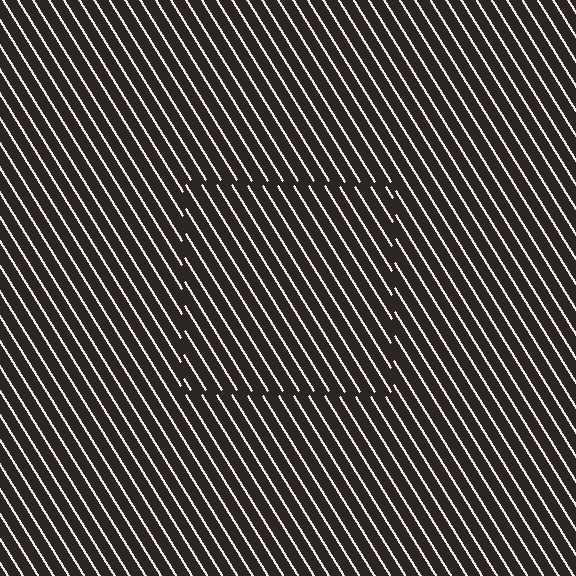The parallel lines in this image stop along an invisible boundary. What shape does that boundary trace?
An illusory square. The interior of the shape contains the same grating, shifted by half a period — the contour is defined by the phase discontinuity where line-ends from the inner and outer gratings abut.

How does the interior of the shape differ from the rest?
The interior of the shape contains the same grating, shifted by half a period — the contour is defined by the phase discontinuity where line-ends from the inner and outer gratings abut.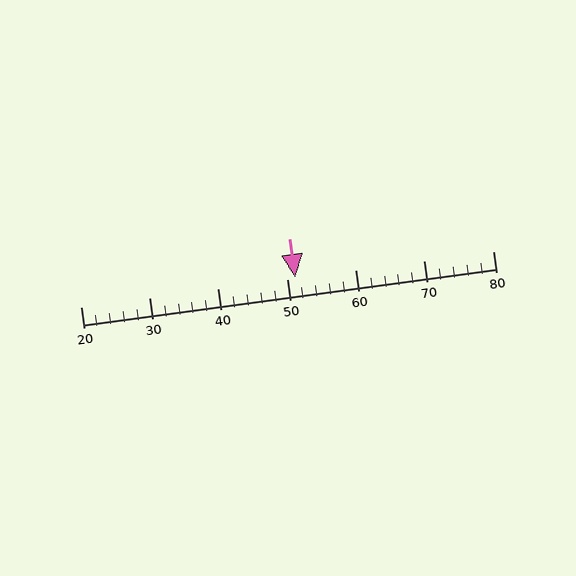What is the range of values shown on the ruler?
The ruler shows values from 20 to 80.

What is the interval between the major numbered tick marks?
The major tick marks are spaced 10 units apart.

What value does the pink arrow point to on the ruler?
The pink arrow points to approximately 51.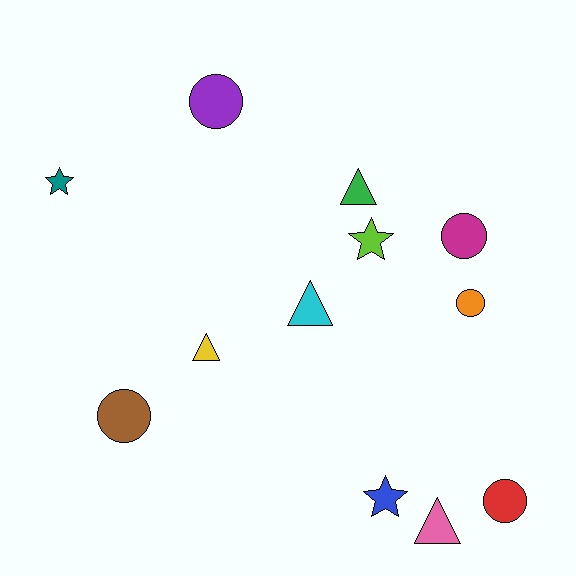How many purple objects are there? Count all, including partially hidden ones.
There is 1 purple object.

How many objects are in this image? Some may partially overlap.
There are 12 objects.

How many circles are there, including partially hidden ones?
There are 5 circles.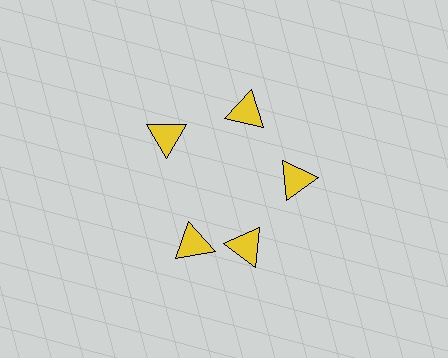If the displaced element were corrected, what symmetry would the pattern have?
It would have 5-fold rotational symmetry — the pattern would map onto itself every 72 degrees.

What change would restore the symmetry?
The symmetry would be restored by rotating it back into even spacing with its neighbors so that all 5 triangles sit at equal angles and equal distance from the center.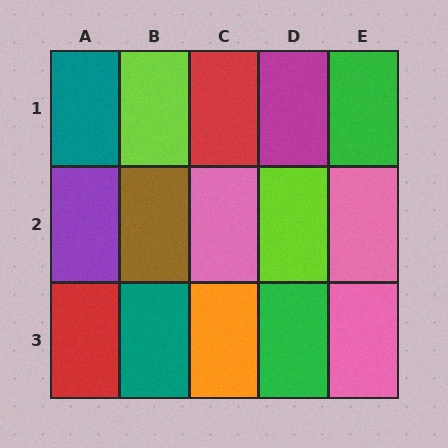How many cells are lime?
2 cells are lime.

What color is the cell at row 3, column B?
Teal.